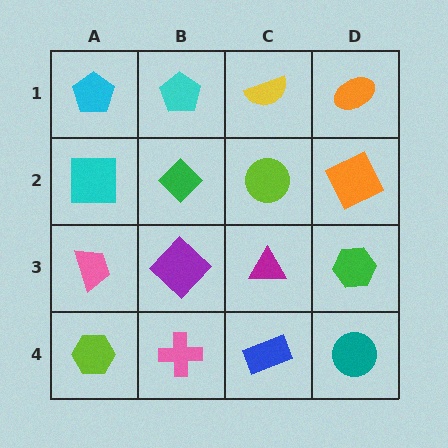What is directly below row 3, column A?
A lime hexagon.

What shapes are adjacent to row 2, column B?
A cyan pentagon (row 1, column B), a purple diamond (row 3, column B), a cyan square (row 2, column A), a lime circle (row 2, column C).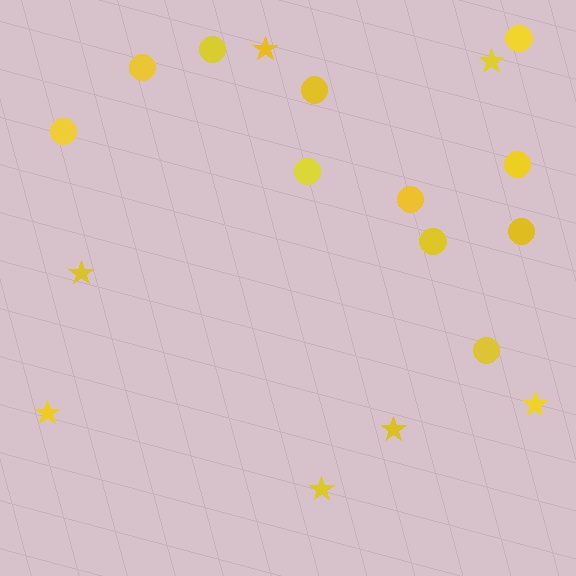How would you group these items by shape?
There are 2 groups: one group of circles (11) and one group of stars (7).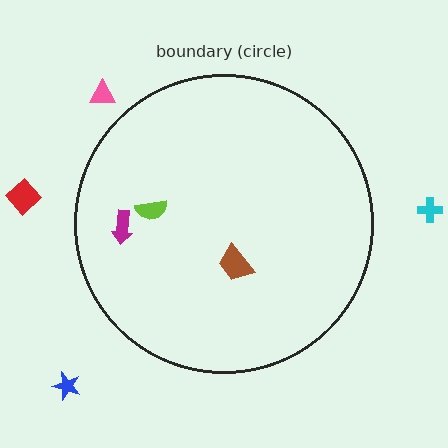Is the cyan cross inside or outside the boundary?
Outside.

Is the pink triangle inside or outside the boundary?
Outside.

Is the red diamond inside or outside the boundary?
Outside.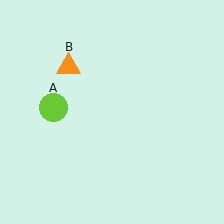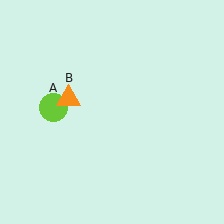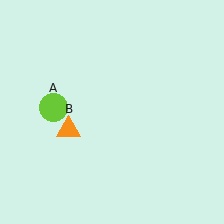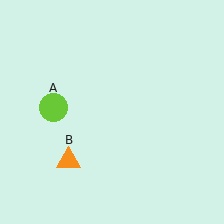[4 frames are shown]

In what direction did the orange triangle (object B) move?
The orange triangle (object B) moved down.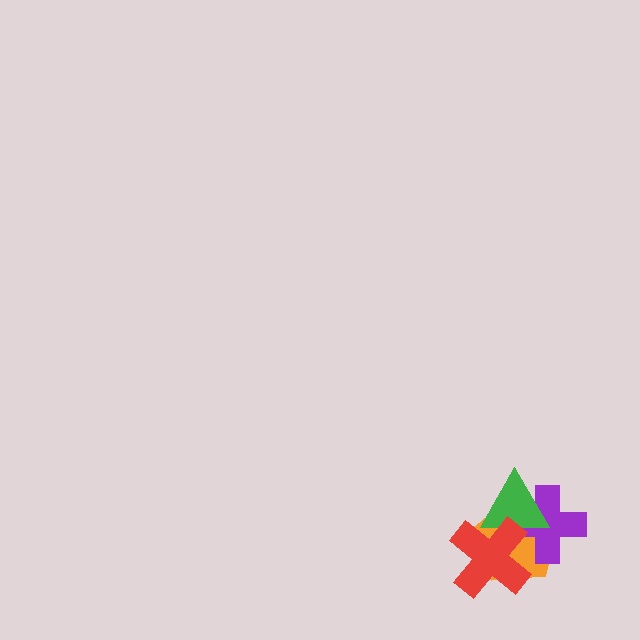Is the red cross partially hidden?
No, no other shape covers it.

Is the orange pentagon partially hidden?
Yes, it is partially covered by another shape.